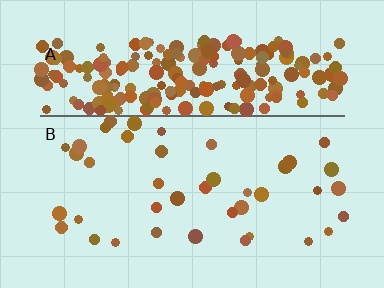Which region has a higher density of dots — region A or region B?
A (the top).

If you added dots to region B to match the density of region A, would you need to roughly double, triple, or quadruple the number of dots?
Approximately quadruple.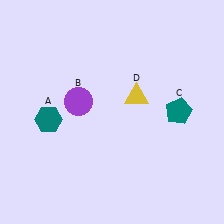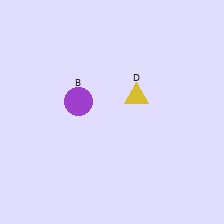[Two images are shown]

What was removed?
The teal hexagon (A), the teal pentagon (C) were removed in Image 2.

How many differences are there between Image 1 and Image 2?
There are 2 differences between the two images.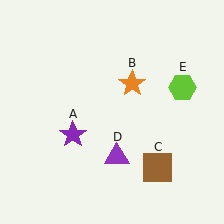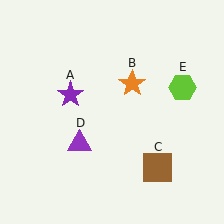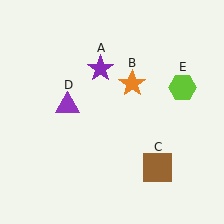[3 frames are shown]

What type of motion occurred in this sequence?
The purple star (object A), purple triangle (object D) rotated clockwise around the center of the scene.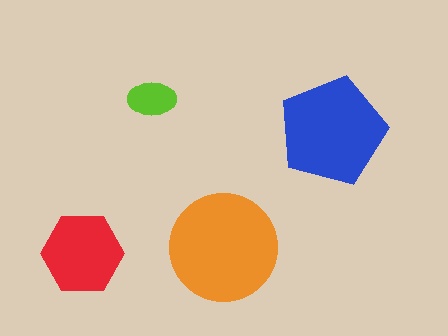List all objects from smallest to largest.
The lime ellipse, the red hexagon, the blue pentagon, the orange circle.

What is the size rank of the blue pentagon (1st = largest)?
2nd.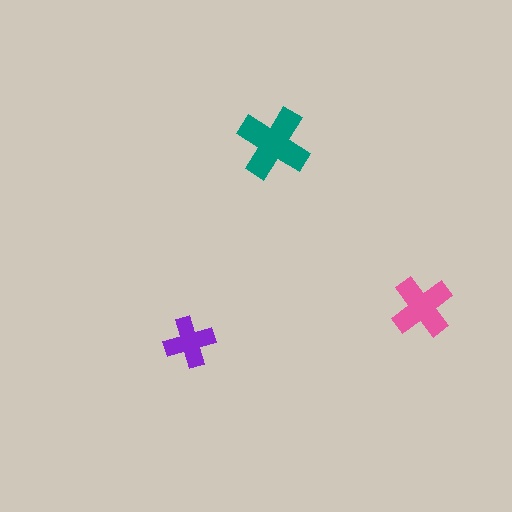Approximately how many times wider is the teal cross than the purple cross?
About 1.5 times wider.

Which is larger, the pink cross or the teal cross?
The teal one.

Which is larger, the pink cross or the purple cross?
The pink one.